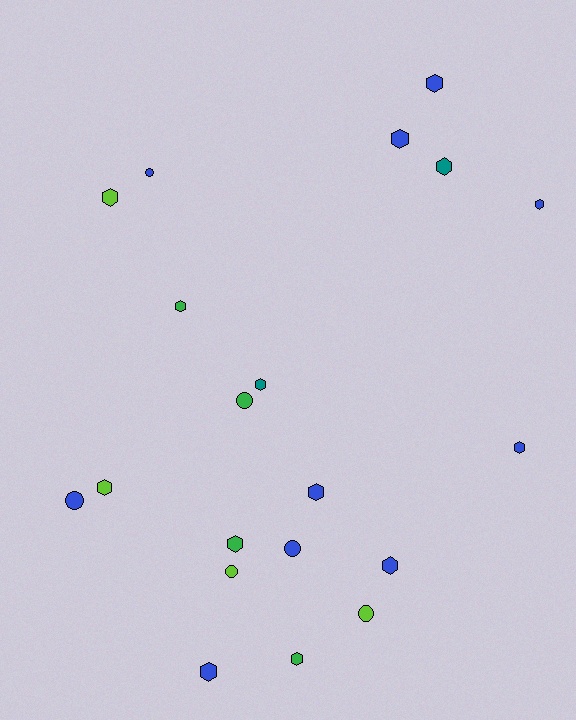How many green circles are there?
There is 1 green circle.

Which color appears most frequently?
Blue, with 10 objects.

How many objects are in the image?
There are 20 objects.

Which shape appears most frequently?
Hexagon, with 14 objects.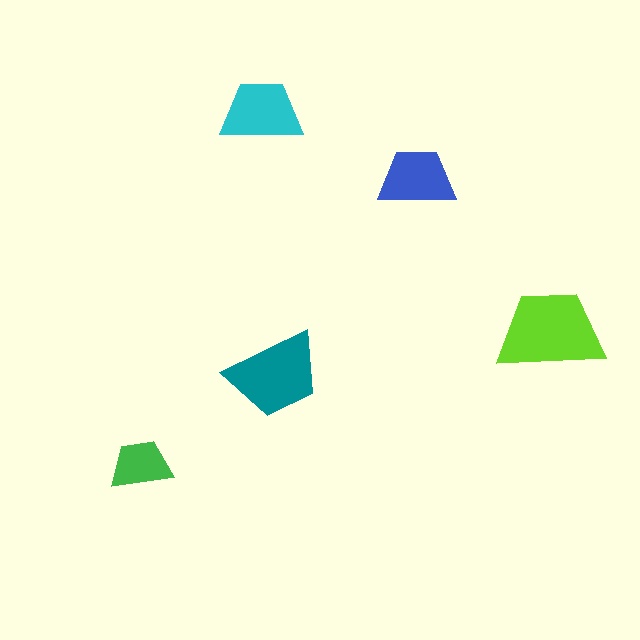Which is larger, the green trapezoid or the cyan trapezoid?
The cyan one.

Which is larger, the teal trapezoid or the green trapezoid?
The teal one.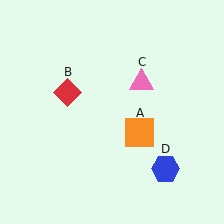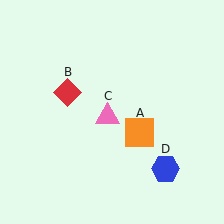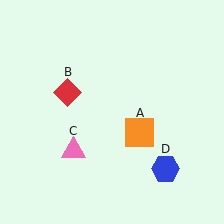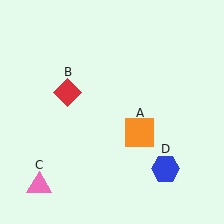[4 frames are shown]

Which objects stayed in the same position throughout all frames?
Orange square (object A) and red diamond (object B) and blue hexagon (object D) remained stationary.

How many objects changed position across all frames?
1 object changed position: pink triangle (object C).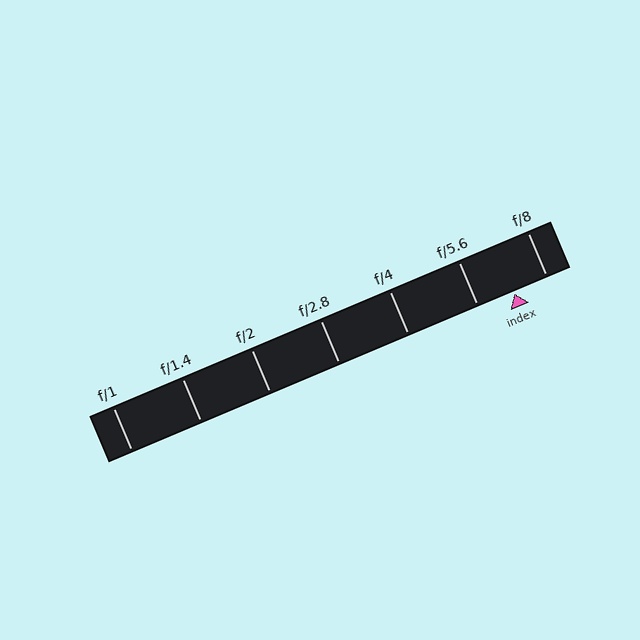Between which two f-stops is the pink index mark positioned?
The index mark is between f/5.6 and f/8.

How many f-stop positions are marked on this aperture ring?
There are 7 f-stop positions marked.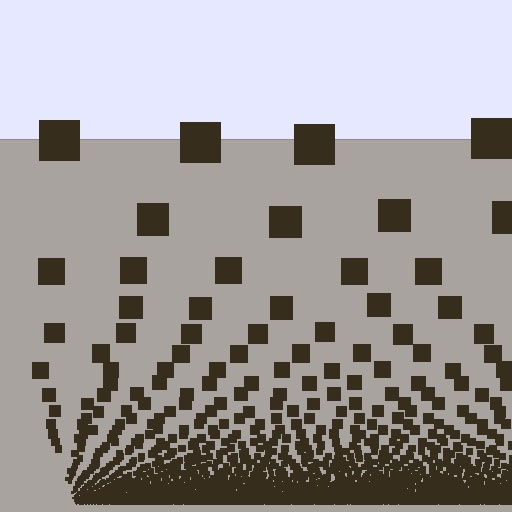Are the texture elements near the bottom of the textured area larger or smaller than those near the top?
Smaller. The gradient is inverted — elements near the bottom are smaller and denser.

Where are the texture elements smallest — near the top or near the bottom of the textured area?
Near the bottom.